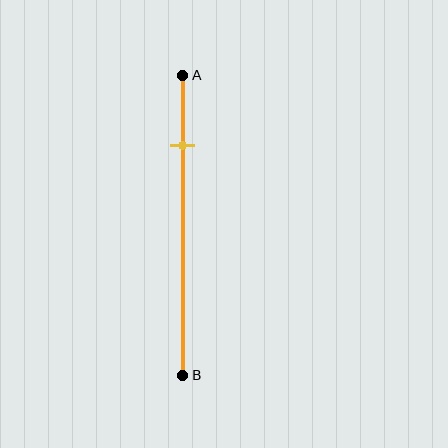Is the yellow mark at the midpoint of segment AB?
No, the mark is at about 25% from A, not at the 50% midpoint.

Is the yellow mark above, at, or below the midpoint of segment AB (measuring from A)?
The yellow mark is above the midpoint of segment AB.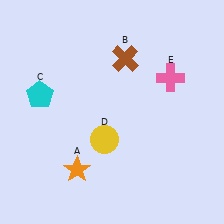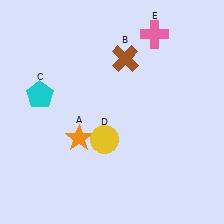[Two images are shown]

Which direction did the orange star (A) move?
The orange star (A) moved up.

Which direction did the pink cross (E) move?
The pink cross (E) moved up.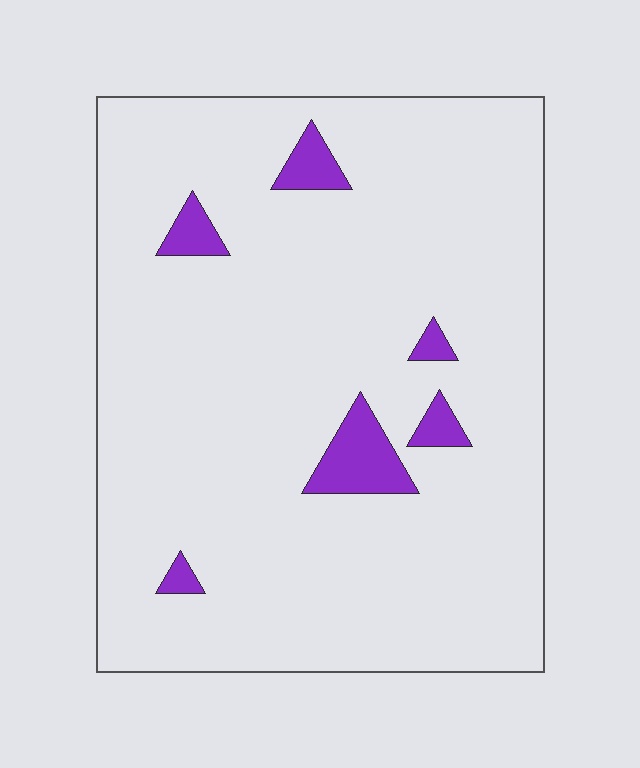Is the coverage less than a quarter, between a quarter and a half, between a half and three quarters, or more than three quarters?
Less than a quarter.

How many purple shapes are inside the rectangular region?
6.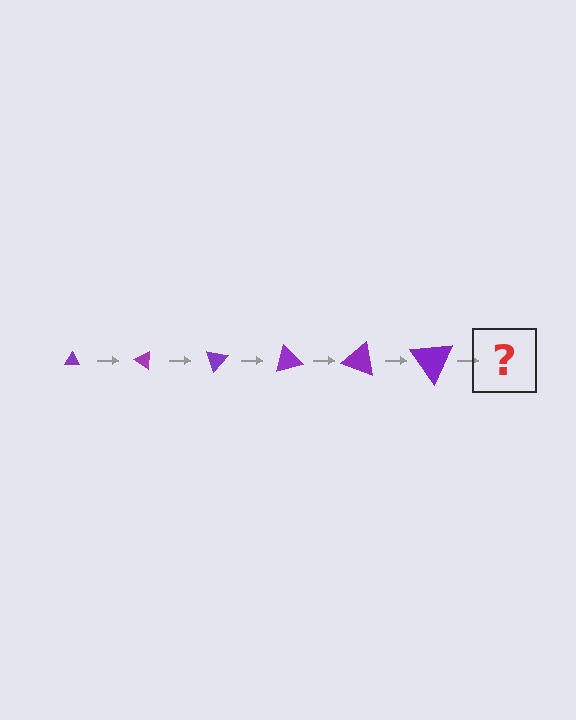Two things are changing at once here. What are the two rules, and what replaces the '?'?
The two rules are that the triangle grows larger each step and it rotates 35 degrees each step. The '?' should be a triangle, larger than the previous one and rotated 210 degrees from the start.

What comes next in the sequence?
The next element should be a triangle, larger than the previous one and rotated 210 degrees from the start.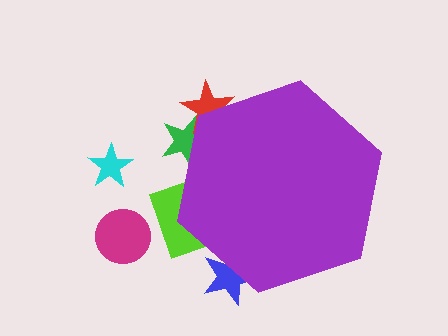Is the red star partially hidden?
Yes, the red star is partially hidden behind the purple hexagon.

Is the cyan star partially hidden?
No, the cyan star is fully visible.